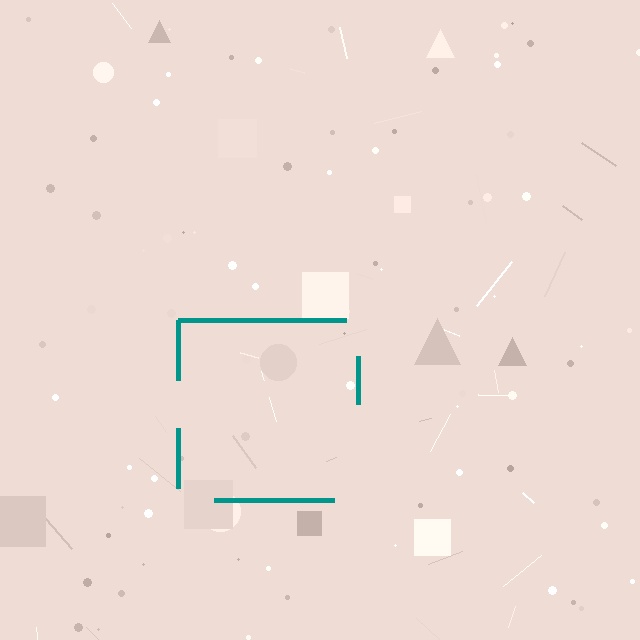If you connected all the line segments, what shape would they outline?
They would outline a square.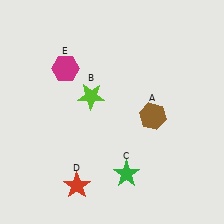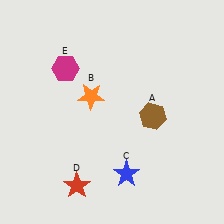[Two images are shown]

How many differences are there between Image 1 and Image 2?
There are 2 differences between the two images.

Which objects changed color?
B changed from lime to orange. C changed from green to blue.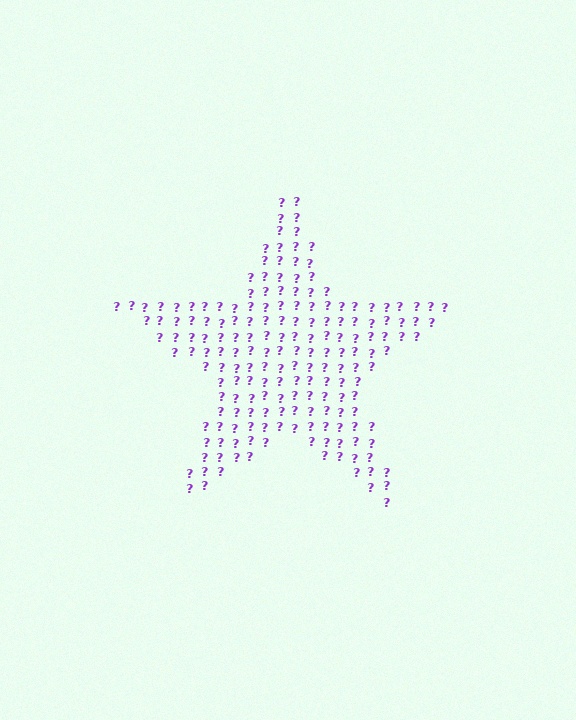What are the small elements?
The small elements are question marks.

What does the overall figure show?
The overall figure shows a star.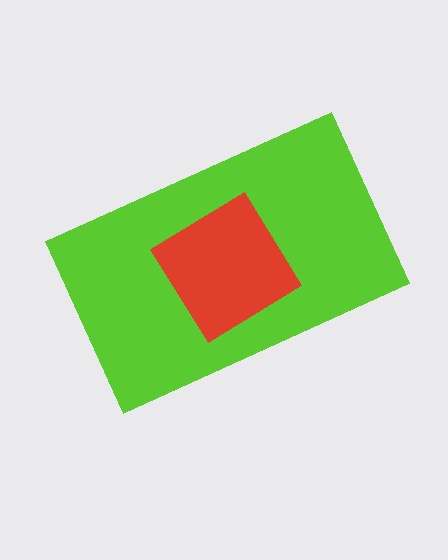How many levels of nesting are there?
2.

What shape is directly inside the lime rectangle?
The red diamond.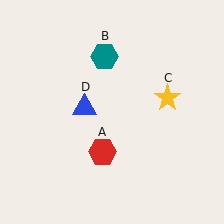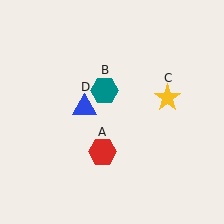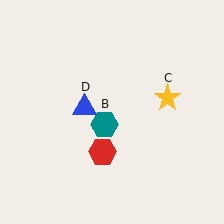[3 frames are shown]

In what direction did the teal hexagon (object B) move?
The teal hexagon (object B) moved down.